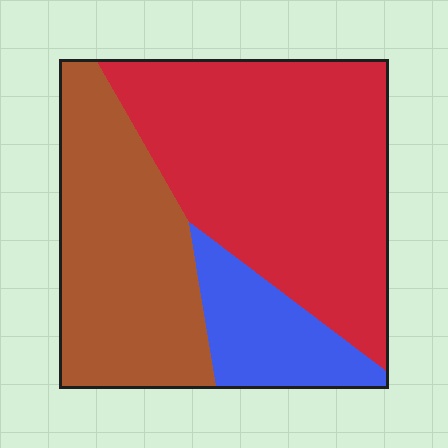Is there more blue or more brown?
Brown.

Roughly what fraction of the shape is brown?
Brown takes up about one third (1/3) of the shape.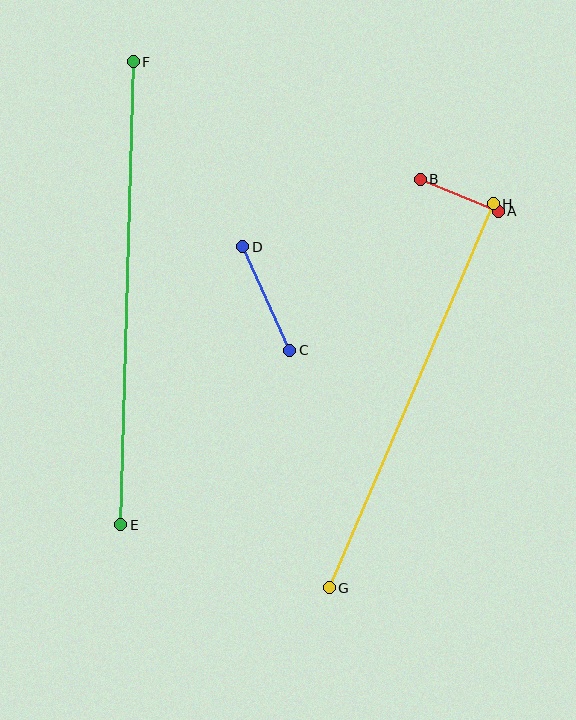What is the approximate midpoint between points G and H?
The midpoint is at approximately (411, 396) pixels.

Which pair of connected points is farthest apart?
Points E and F are farthest apart.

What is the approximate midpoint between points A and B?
The midpoint is at approximately (459, 195) pixels.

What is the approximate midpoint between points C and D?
The midpoint is at approximately (266, 299) pixels.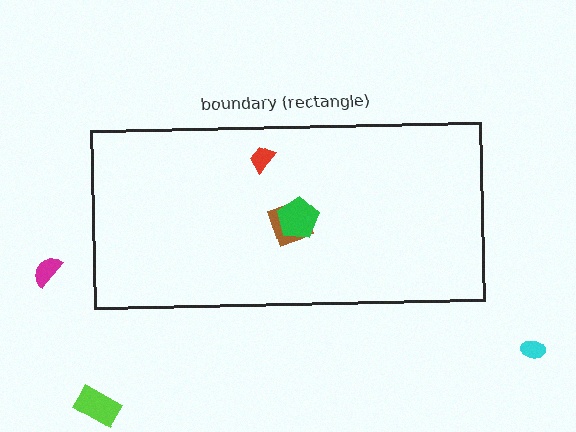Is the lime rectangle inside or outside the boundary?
Outside.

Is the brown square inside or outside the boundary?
Inside.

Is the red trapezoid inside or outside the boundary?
Inside.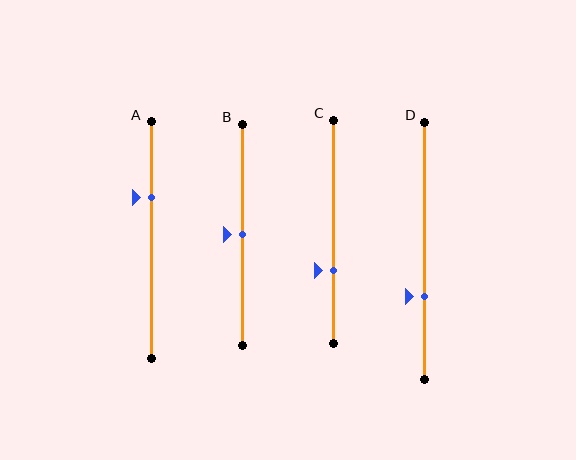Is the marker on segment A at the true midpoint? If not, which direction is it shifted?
No, the marker on segment A is shifted upward by about 18% of the segment length.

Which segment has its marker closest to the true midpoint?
Segment B has its marker closest to the true midpoint.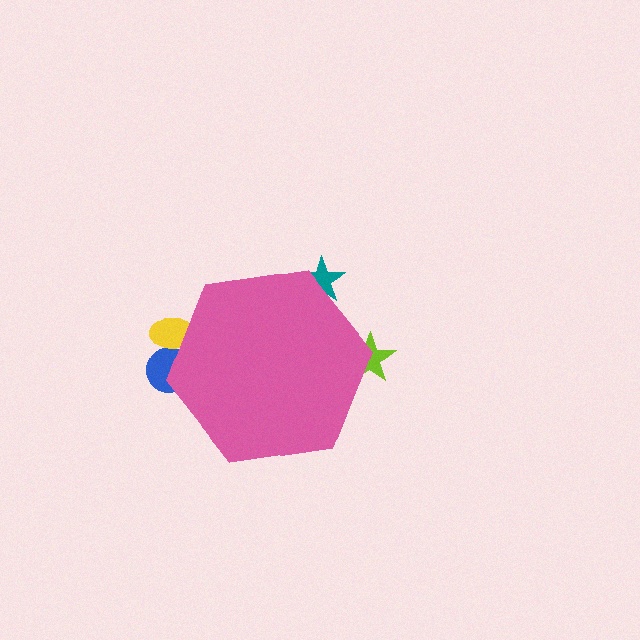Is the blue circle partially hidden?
Yes, the blue circle is partially hidden behind the pink hexagon.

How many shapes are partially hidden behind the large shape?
4 shapes are partially hidden.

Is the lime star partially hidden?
Yes, the lime star is partially hidden behind the pink hexagon.